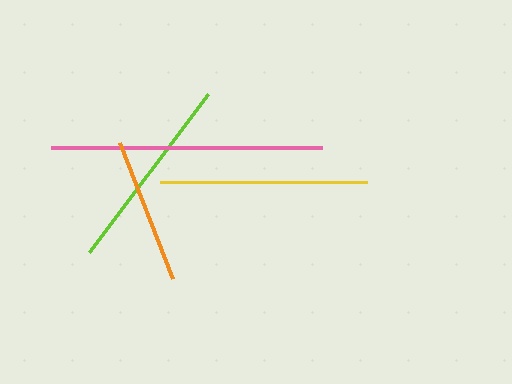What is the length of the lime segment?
The lime segment is approximately 198 pixels long.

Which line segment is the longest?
The pink line is the longest at approximately 271 pixels.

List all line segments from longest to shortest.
From longest to shortest: pink, yellow, lime, orange.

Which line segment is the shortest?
The orange line is the shortest at approximately 146 pixels.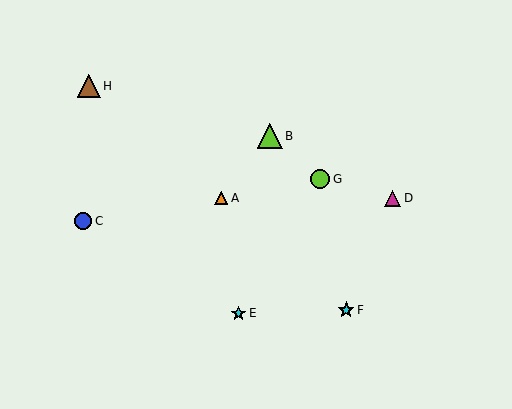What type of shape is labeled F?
Shape F is a cyan star.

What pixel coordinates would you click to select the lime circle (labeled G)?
Click at (320, 179) to select the lime circle G.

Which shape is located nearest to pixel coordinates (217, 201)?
The orange triangle (labeled A) at (221, 198) is nearest to that location.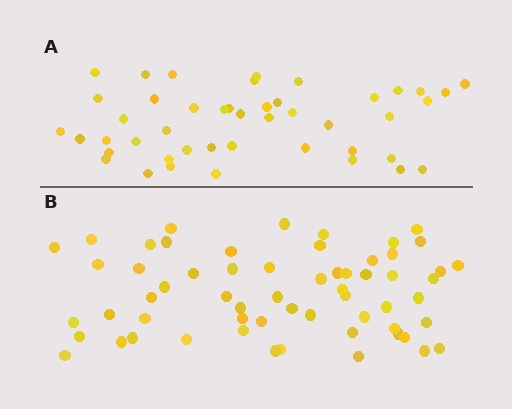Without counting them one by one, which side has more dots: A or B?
Region B (the bottom region) has more dots.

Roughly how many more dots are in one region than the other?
Region B has approximately 15 more dots than region A.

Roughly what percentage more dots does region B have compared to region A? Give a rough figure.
About 35% more.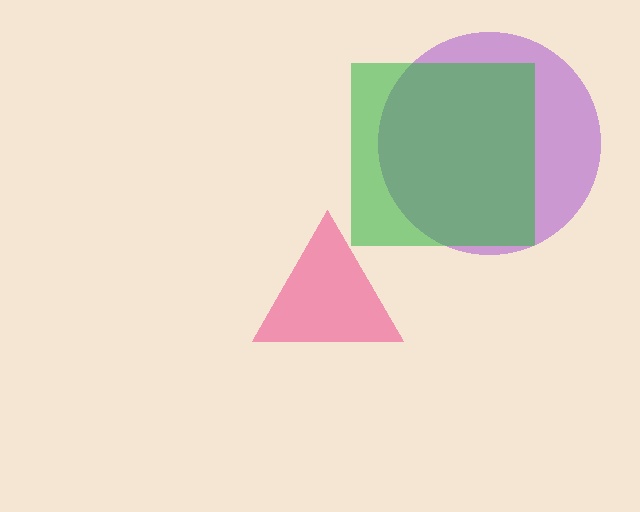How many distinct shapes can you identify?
There are 3 distinct shapes: a pink triangle, a purple circle, a green square.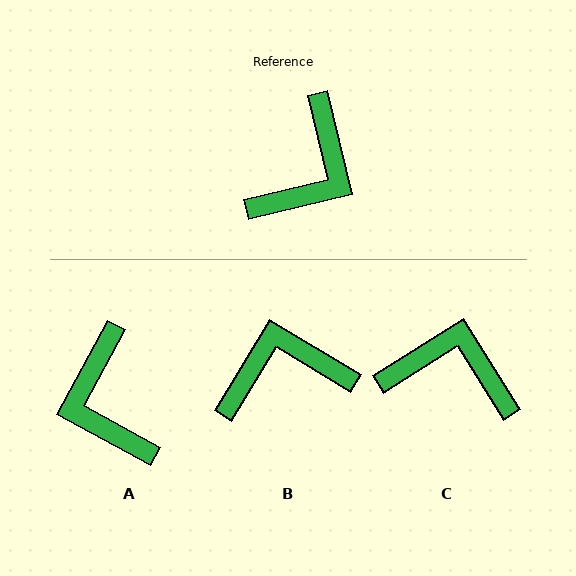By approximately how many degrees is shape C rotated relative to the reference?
Approximately 109 degrees counter-clockwise.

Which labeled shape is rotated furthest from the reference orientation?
B, about 136 degrees away.